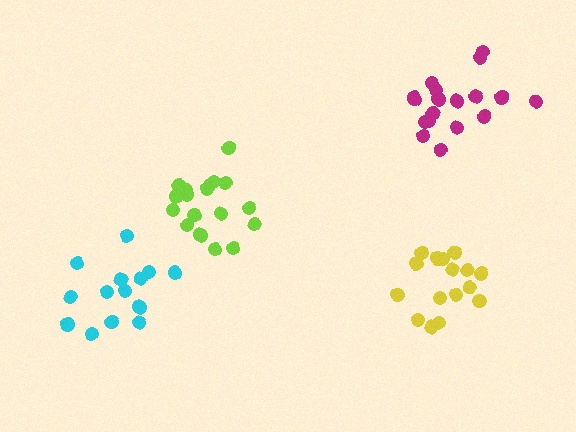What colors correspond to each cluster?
The clusters are colored: yellow, cyan, magenta, lime.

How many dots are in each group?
Group 1: 16 dots, Group 2: 14 dots, Group 3: 18 dots, Group 4: 18 dots (66 total).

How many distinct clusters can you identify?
There are 4 distinct clusters.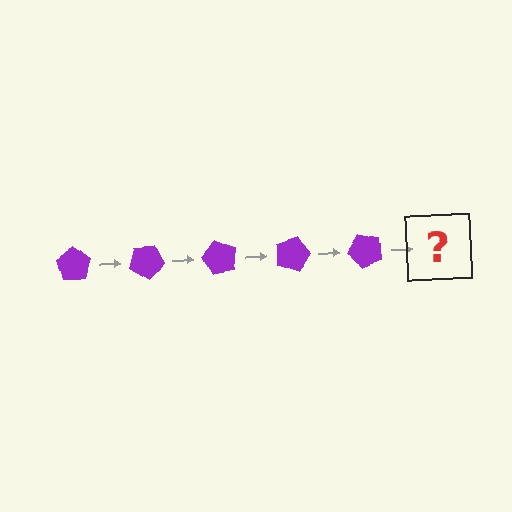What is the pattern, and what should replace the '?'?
The pattern is that the pentagon rotates 30 degrees each step. The '?' should be a purple pentagon rotated 150 degrees.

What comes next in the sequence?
The next element should be a purple pentagon rotated 150 degrees.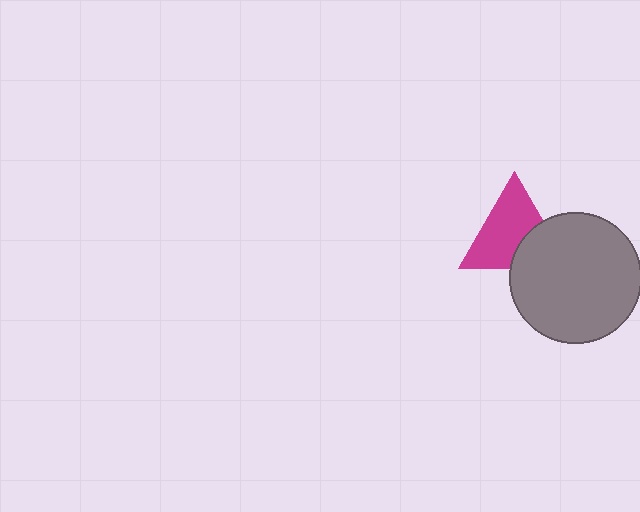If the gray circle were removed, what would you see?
You would see the complete magenta triangle.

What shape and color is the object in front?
The object in front is a gray circle.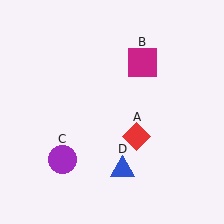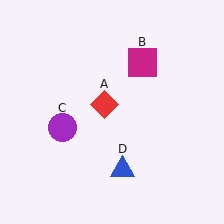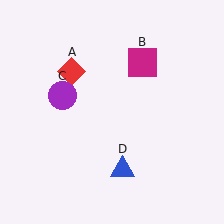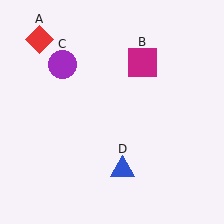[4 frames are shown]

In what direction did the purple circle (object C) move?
The purple circle (object C) moved up.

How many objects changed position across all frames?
2 objects changed position: red diamond (object A), purple circle (object C).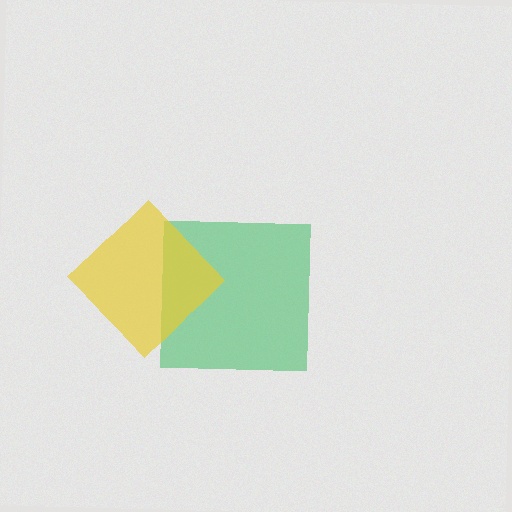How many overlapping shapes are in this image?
There are 2 overlapping shapes in the image.